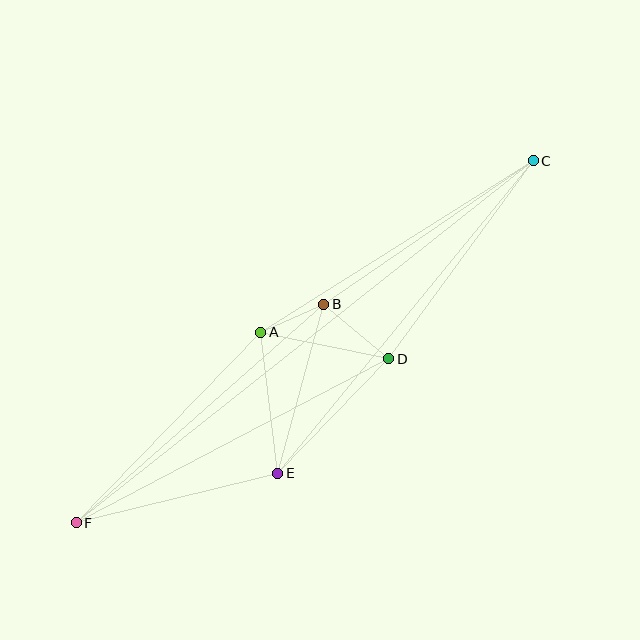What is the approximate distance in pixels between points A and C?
The distance between A and C is approximately 322 pixels.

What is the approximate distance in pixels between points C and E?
The distance between C and E is approximately 404 pixels.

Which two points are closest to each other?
Points A and B are closest to each other.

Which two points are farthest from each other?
Points C and F are farthest from each other.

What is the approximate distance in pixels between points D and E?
The distance between D and E is approximately 160 pixels.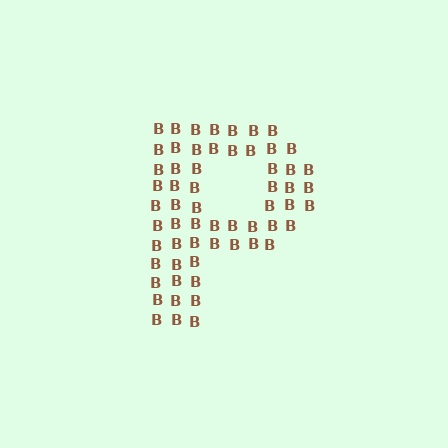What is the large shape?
The large shape is the letter P.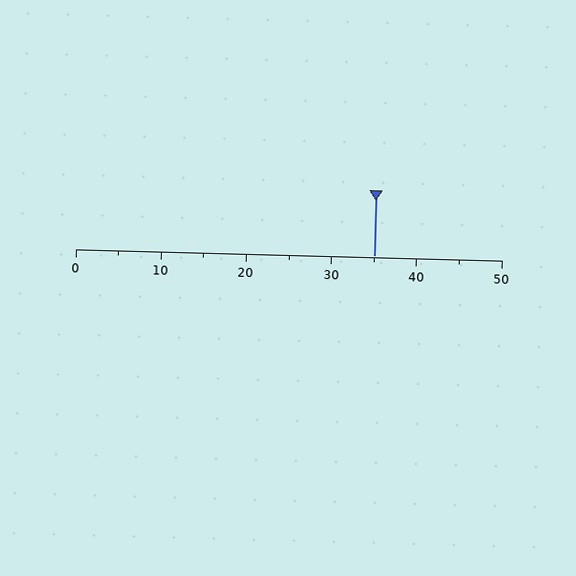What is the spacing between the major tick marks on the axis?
The major ticks are spaced 10 apart.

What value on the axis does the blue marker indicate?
The marker indicates approximately 35.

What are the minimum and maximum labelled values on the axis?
The axis runs from 0 to 50.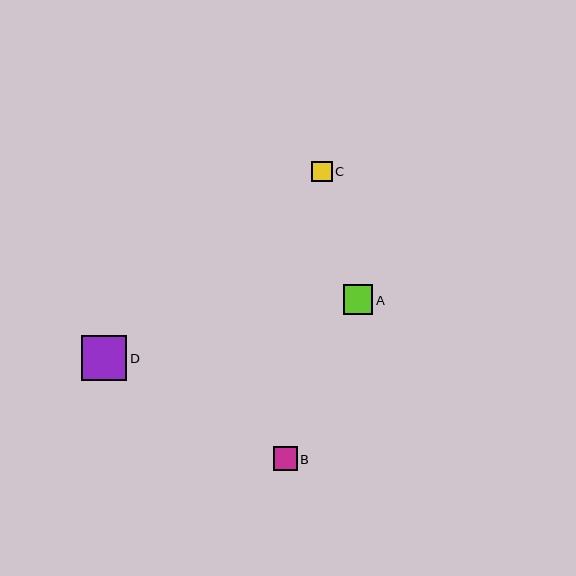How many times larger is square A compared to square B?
Square A is approximately 1.2 times the size of square B.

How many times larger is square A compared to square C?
Square A is approximately 1.5 times the size of square C.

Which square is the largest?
Square D is the largest with a size of approximately 45 pixels.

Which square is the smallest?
Square C is the smallest with a size of approximately 20 pixels.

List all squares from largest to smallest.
From largest to smallest: D, A, B, C.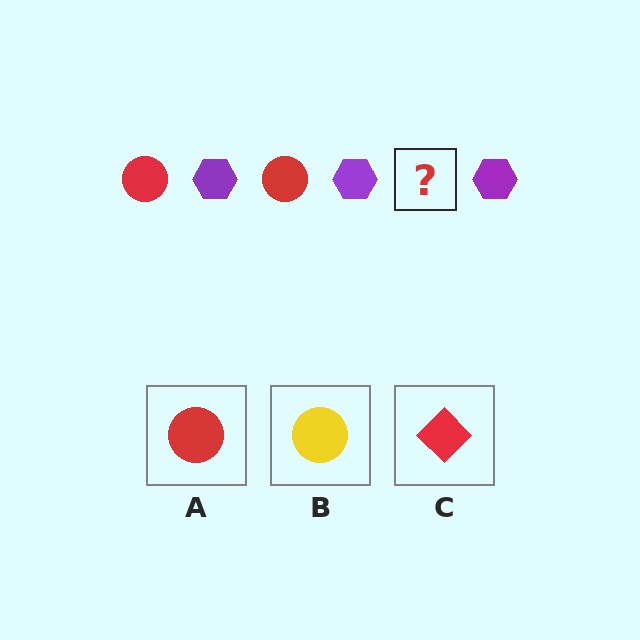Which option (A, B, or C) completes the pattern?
A.